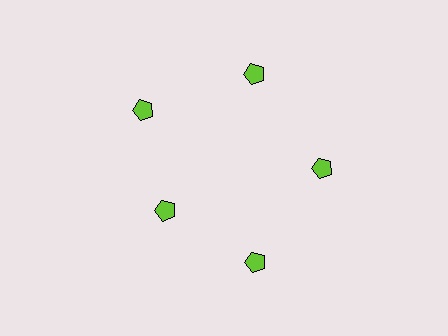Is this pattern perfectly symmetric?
No. The 5 lime pentagons are arranged in a ring, but one element near the 8 o'clock position is pulled inward toward the center, breaking the 5-fold rotational symmetry.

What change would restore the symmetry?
The symmetry would be restored by moving it outward, back onto the ring so that all 5 pentagons sit at equal angles and equal distance from the center.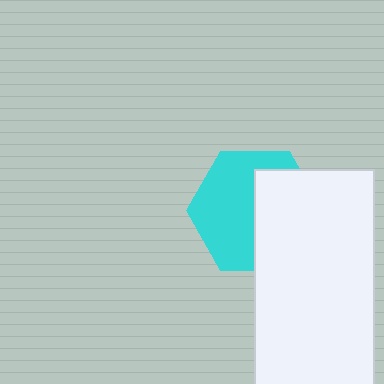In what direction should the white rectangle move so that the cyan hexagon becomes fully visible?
The white rectangle should move right. That is the shortest direction to clear the overlap and leave the cyan hexagon fully visible.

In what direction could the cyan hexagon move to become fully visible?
The cyan hexagon could move left. That would shift it out from behind the white rectangle entirely.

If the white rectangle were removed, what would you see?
You would see the complete cyan hexagon.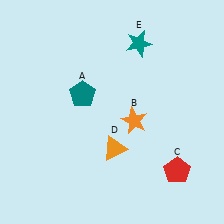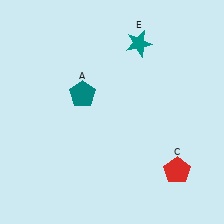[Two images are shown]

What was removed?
The orange triangle (D), the orange star (B) were removed in Image 2.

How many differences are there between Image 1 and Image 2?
There are 2 differences between the two images.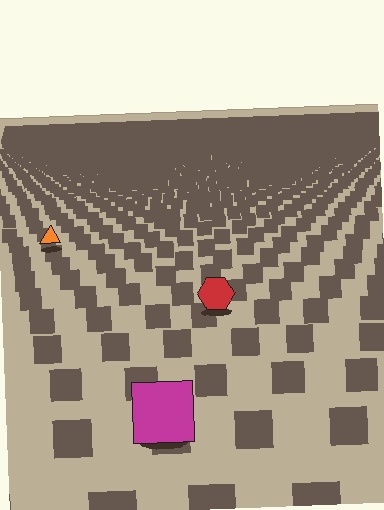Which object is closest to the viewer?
The magenta square is closest. The texture marks near it are larger and more spread out.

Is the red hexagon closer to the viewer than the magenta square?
No. The magenta square is closer — you can tell from the texture gradient: the ground texture is coarser near it.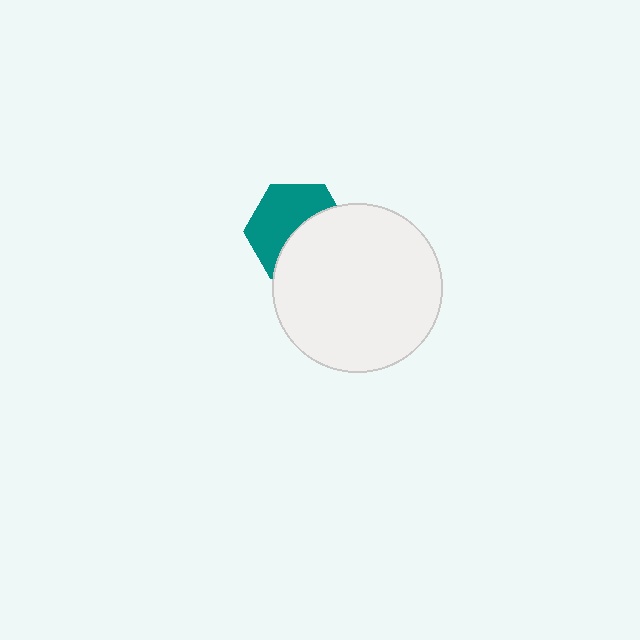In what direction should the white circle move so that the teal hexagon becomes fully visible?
The white circle should move toward the lower-right. That is the shortest direction to clear the overlap and leave the teal hexagon fully visible.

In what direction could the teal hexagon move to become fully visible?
The teal hexagon could move toward the upper-left. That would shift it out from behind the white circle entirely.